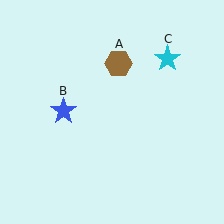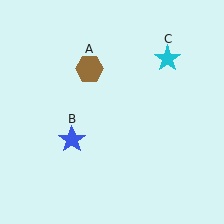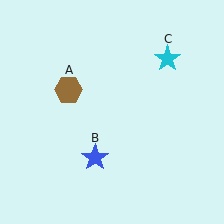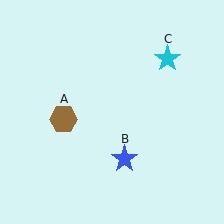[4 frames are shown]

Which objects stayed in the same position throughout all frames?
Cyan star (object C) remained stationary.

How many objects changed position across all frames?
2 objects changed position: brown hexagon (object A), blue star (object B).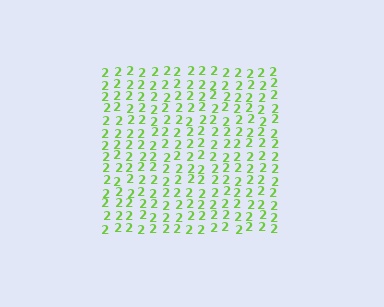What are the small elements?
The small elements are digit 2's.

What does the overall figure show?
The overall figure shows a square.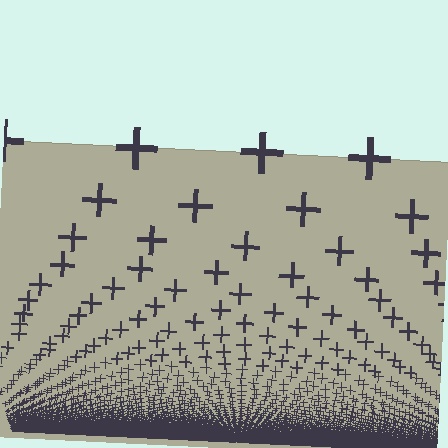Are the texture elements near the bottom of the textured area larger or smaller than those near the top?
Smaller. The gradient is inverted — elements near the bottom are smaller and denser.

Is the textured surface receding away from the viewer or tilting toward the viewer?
The surface appears to tilt toward the viewer. Texture elements get larger and sparser toward the top.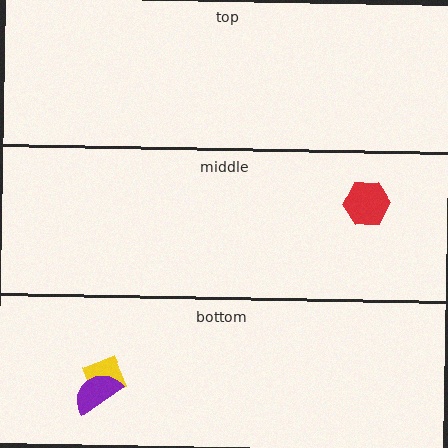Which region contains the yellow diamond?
The bottom region.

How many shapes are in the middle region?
1.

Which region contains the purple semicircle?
The bottom region.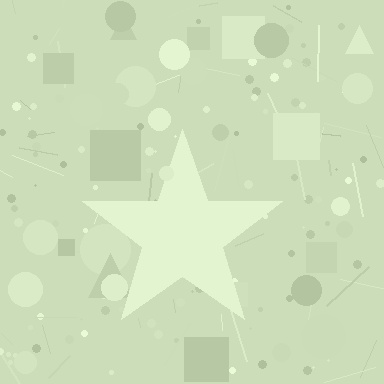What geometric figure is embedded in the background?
A star is embedded in the background.